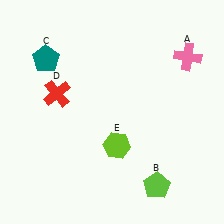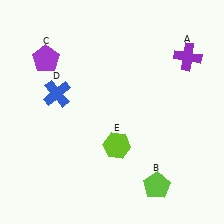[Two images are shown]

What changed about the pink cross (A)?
In Image 1, A is pink. In Image 2, it changed to purple.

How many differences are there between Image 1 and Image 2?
There are 3 differences between the two images.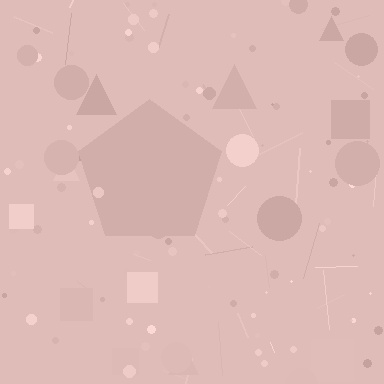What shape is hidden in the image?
A pentagon is hidden in the image.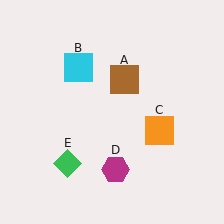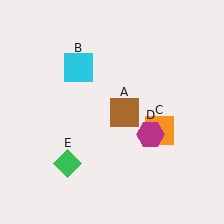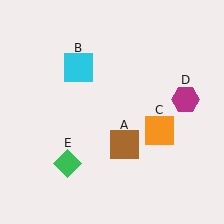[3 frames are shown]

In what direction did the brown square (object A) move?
The brown square (object A) moved down.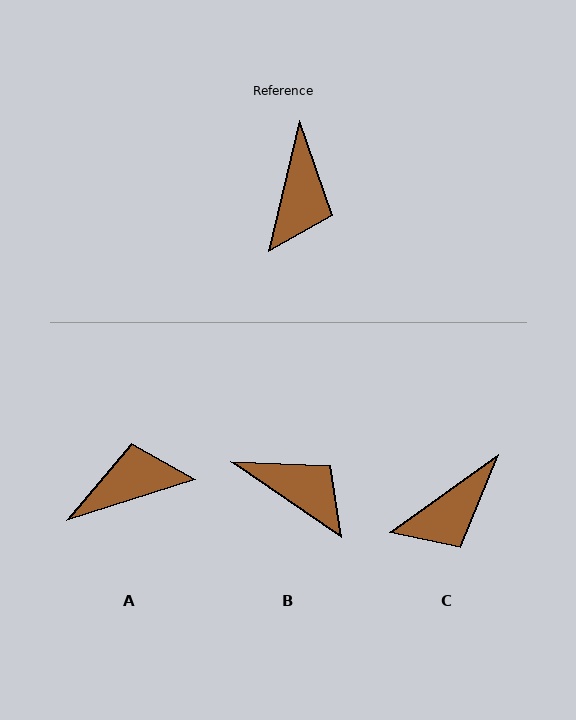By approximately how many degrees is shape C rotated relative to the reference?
Approximately 42 degrees clockwise.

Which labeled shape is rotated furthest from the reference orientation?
A, about 121 degrees away.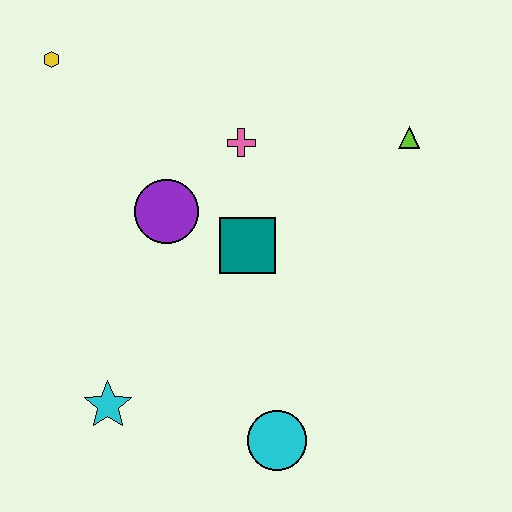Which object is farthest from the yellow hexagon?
The cyan circle is farthest from the yellow hexagon.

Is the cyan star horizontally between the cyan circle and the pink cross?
No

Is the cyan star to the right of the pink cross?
No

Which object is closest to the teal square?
The purple circle is closest to the teal square.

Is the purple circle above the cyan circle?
Yes